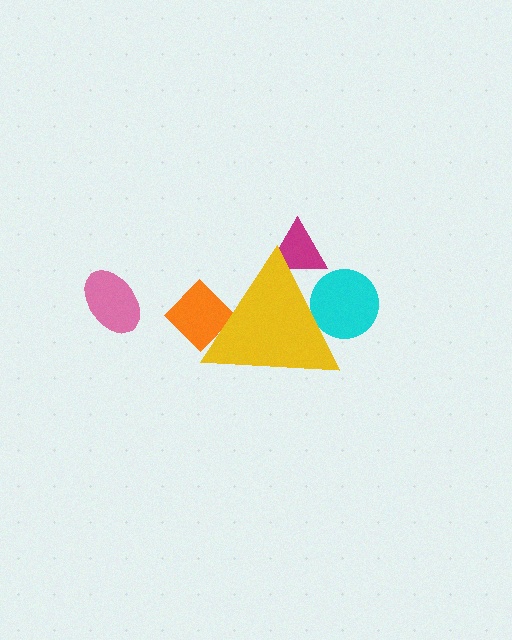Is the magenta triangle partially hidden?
Yes, the magenta triangle is partially hidden behind the yellow triangle.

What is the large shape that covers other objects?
A yellow triangle.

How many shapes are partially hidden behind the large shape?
3 shapes are partially hidden.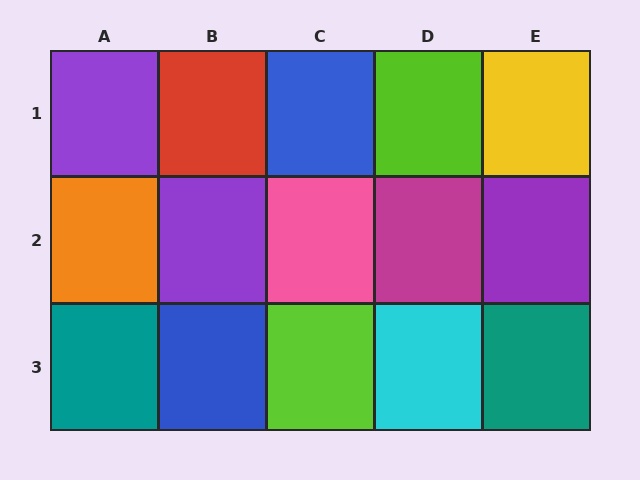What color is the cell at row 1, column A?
Purple.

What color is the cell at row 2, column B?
Purple.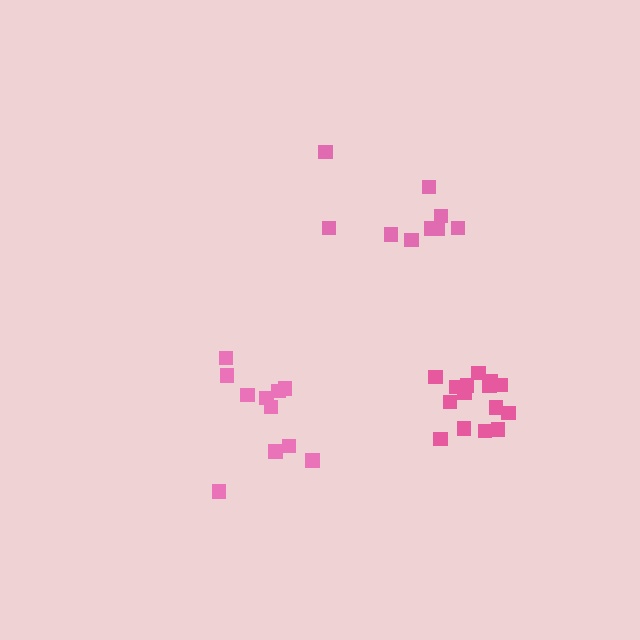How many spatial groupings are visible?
There are 3 spatial groupings.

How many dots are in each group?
Group 1: 15 dots, Group 2: 11 dots, Group 3: 9 dots (35 total).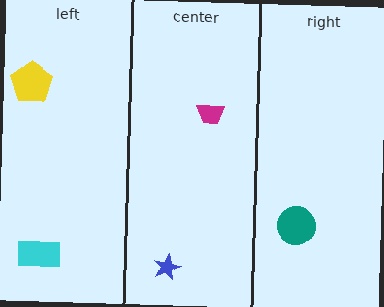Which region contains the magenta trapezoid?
The center region.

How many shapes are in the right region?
1.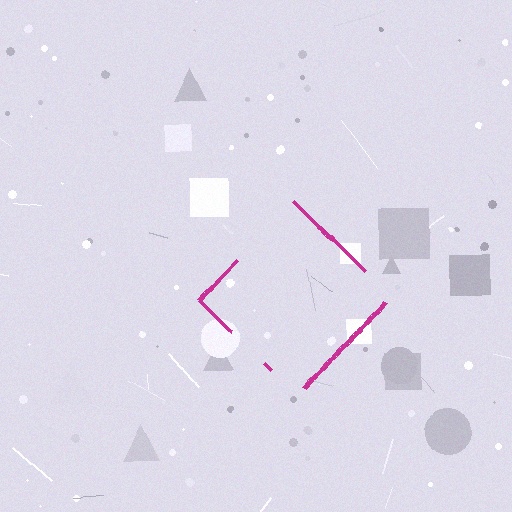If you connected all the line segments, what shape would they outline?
They would outline a diamond.